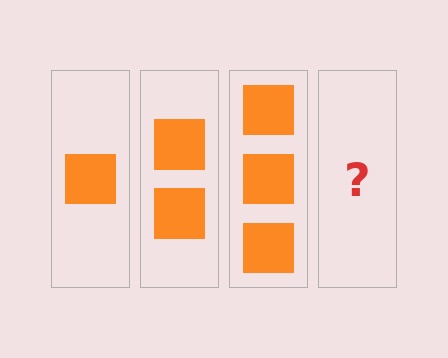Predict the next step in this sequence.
The next step is 4 squares.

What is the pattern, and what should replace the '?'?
The pattern is that each step adds one more square. The '?' should be 4 squares.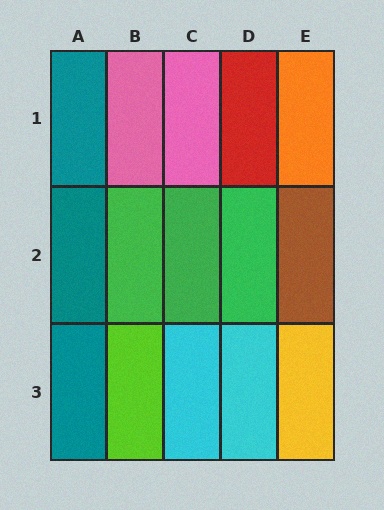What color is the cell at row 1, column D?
Red.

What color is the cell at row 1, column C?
Pink.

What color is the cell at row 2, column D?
Green.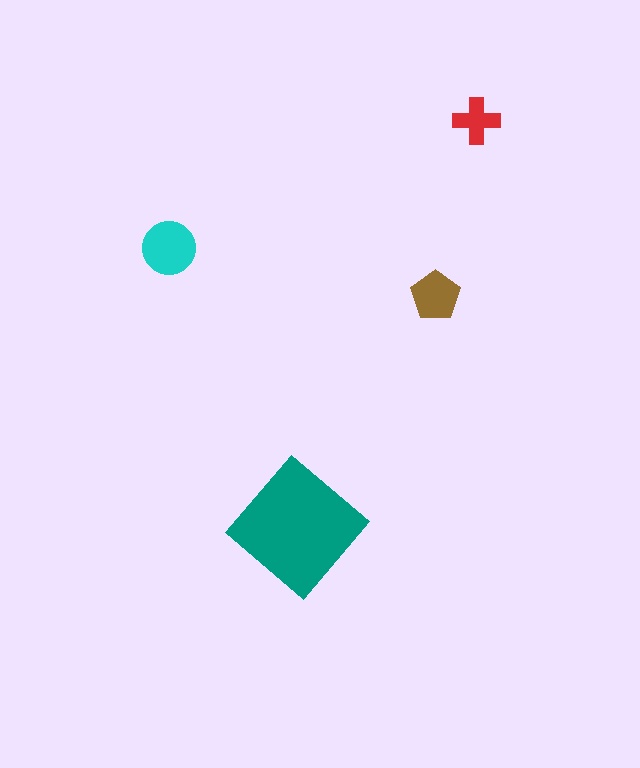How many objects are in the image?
There are 4 objects in the image.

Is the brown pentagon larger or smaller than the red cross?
Larger.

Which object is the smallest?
The red cross.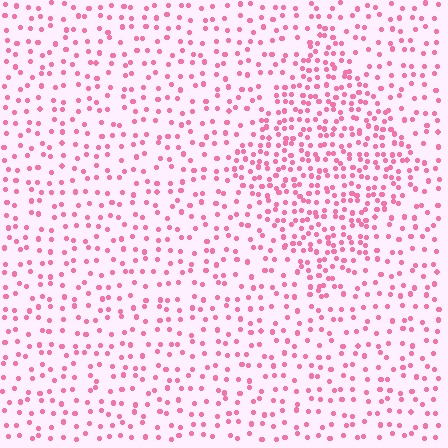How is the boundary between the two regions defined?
The boundary is defined by a change in element density (approximately 2.0x ratio). All elements are the same color, size, and shape.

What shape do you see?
I see a diamond.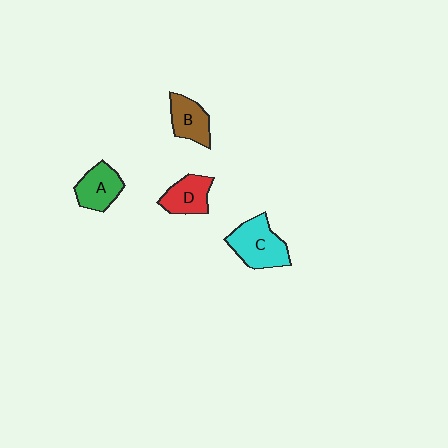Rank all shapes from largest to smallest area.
From largest to smallest: C (cyan), A (green), D (red), B (brown).